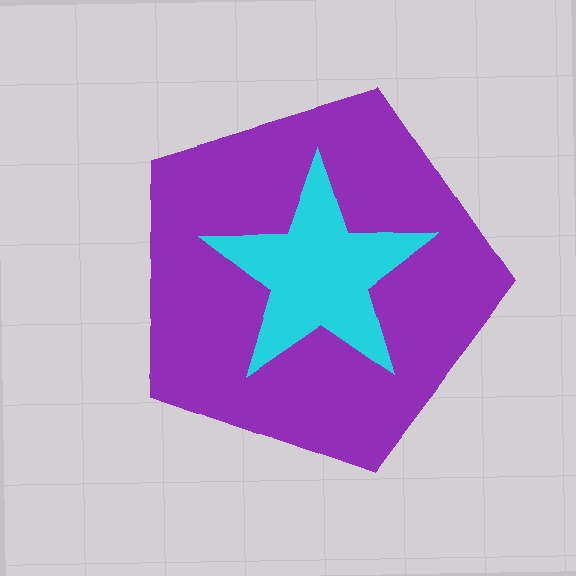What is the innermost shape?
The cyan star.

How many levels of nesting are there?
2.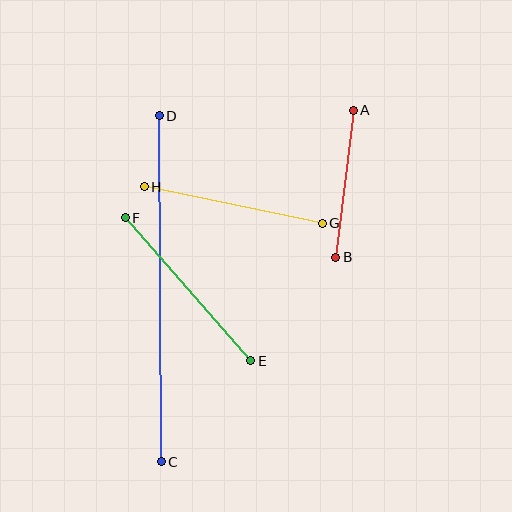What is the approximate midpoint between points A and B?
The midpoint is at approximately (345, 184) pixels.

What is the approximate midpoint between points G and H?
The midpoint is at approximately (233, 205) pixels.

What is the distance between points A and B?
The distance is approximately 148 pixels.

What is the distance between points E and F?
The distance is approximately 190 pixels.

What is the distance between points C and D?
The distance is approximately 346 pixels.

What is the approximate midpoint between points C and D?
The midpoint is at approximately (160, 289) pixels.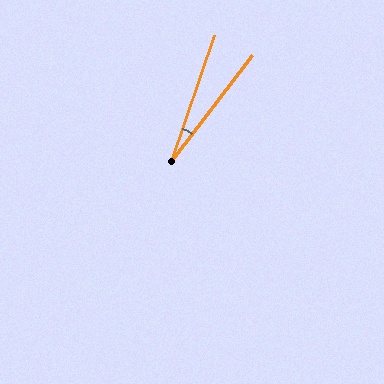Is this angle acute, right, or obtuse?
It is acute.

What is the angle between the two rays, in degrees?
Approximately 18 degrees.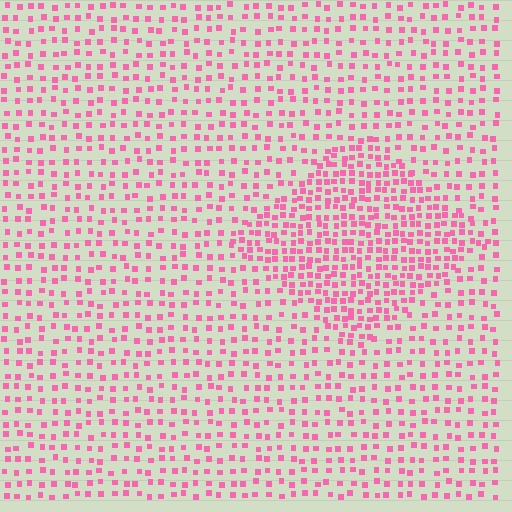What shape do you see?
I see a diamond.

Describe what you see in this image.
The image contains small pink elements arranged at two different densities. A diamond-shaped region is visible where the elements are more densely packed than the surrounding area.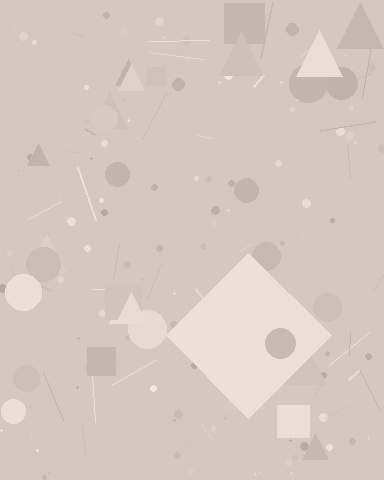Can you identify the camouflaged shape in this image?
The camouflaged shape is a diamond.